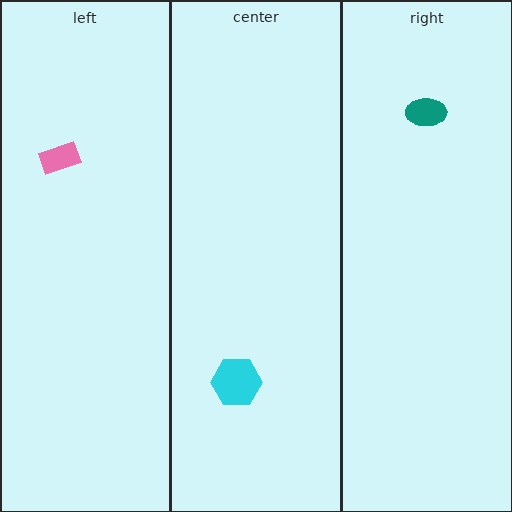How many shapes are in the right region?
1.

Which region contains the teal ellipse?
The right region.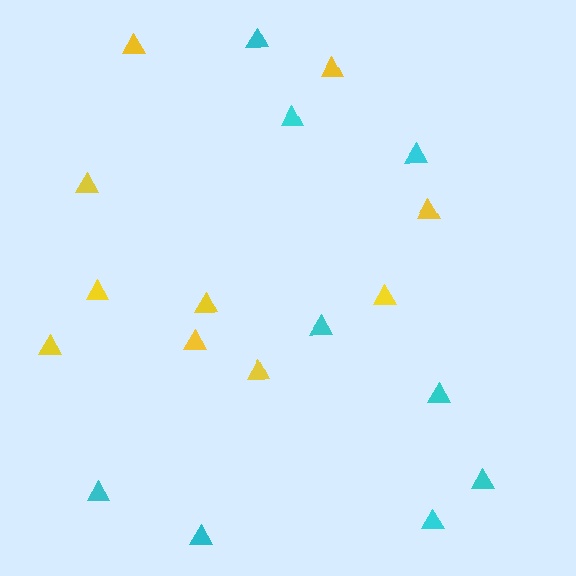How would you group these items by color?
There are 2 groups: one group of yellow triangles (10) and one group of cyan triangles (9).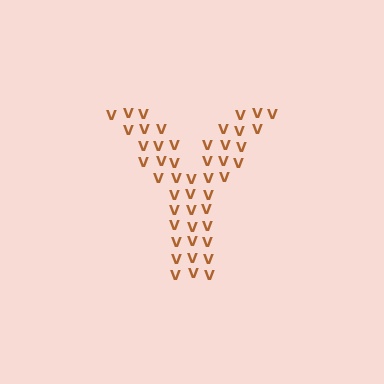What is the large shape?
The large shape is the letter Y.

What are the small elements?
The small elements are letter V's.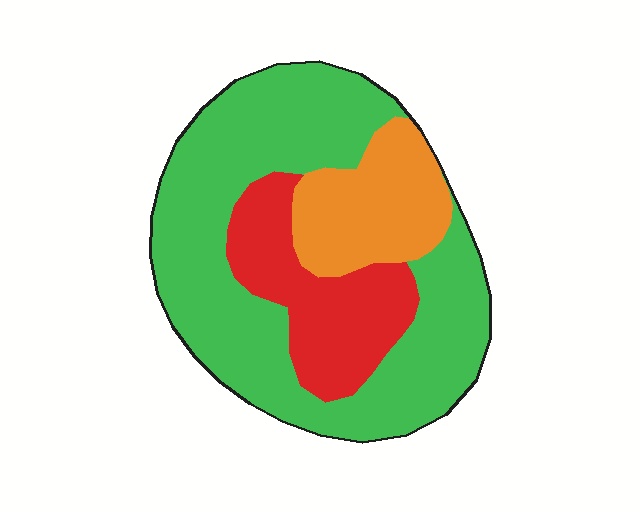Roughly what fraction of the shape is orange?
Orange covers roughly 20% of the shape.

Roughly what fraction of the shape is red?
Red takes up about one fifth (1/5) of the shape.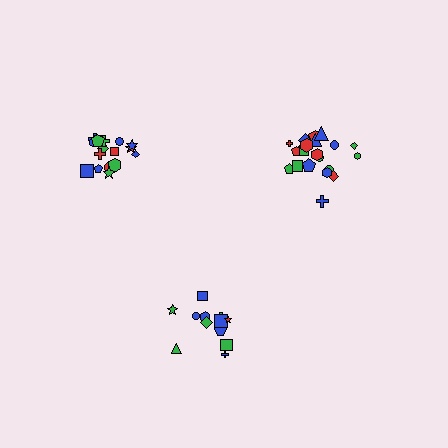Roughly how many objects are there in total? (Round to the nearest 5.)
Roughly 50 objects in total.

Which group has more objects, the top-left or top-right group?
The top-right group.